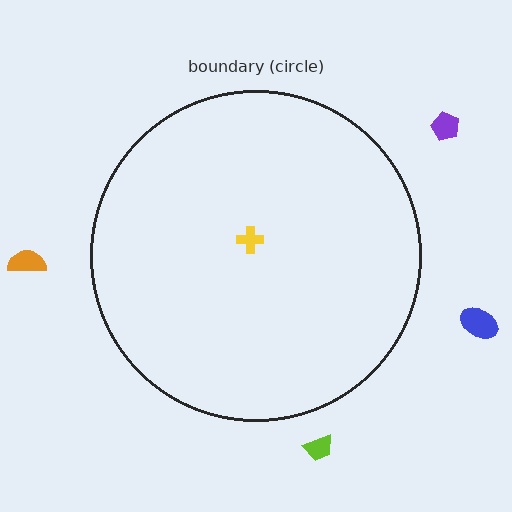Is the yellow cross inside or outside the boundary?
Inside.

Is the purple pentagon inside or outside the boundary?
Outside.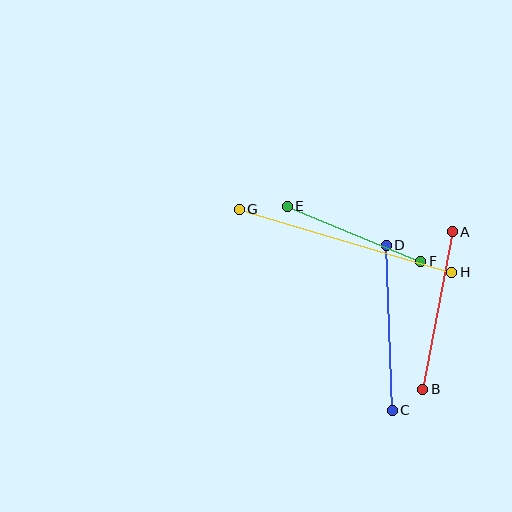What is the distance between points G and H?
The distance is approximately 222 pixels.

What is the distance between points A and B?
The distance is approximately 160 pixels.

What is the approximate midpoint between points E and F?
The midpoint is at approximately (354, 234) pixels.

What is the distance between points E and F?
The distance is approximately 144 pixels.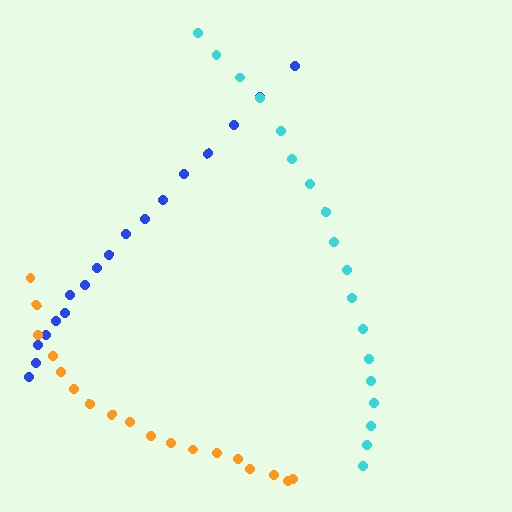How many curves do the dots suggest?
There are 3 distinct paths.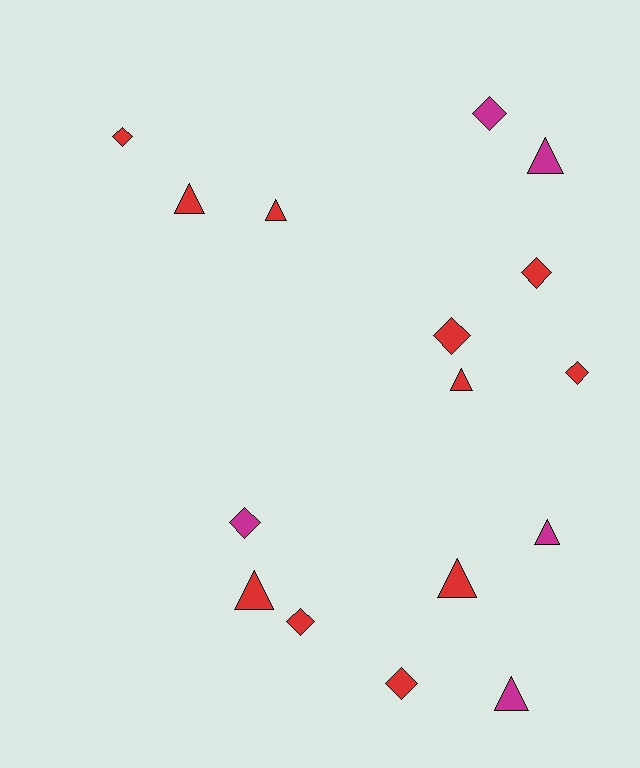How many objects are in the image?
There are 16 objects.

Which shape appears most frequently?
Triangle, with 8 objects.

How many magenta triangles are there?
There are 3 magenta triangles.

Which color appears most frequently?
Red, with 11 objects.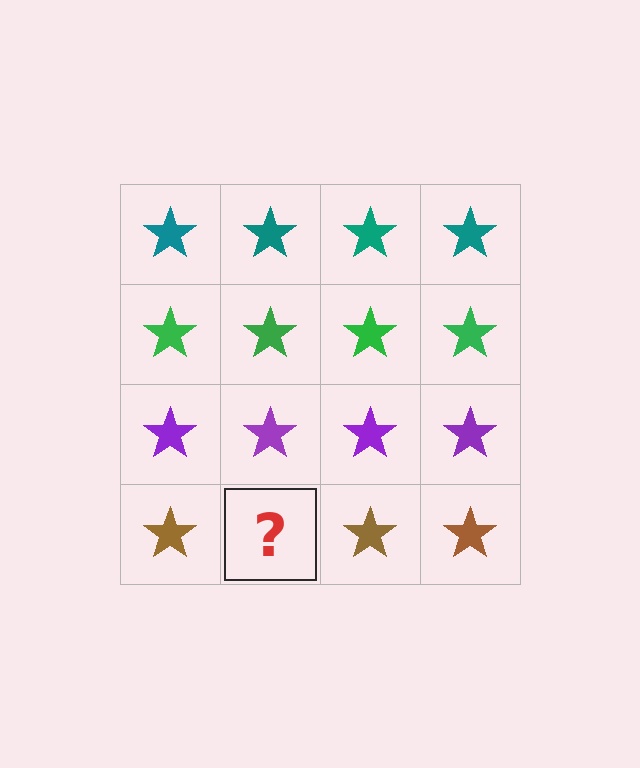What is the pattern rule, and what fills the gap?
The rule is that each row has a consistent color. The gap should be filled with a brown star.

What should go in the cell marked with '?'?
The missing cell should contain a brown star.